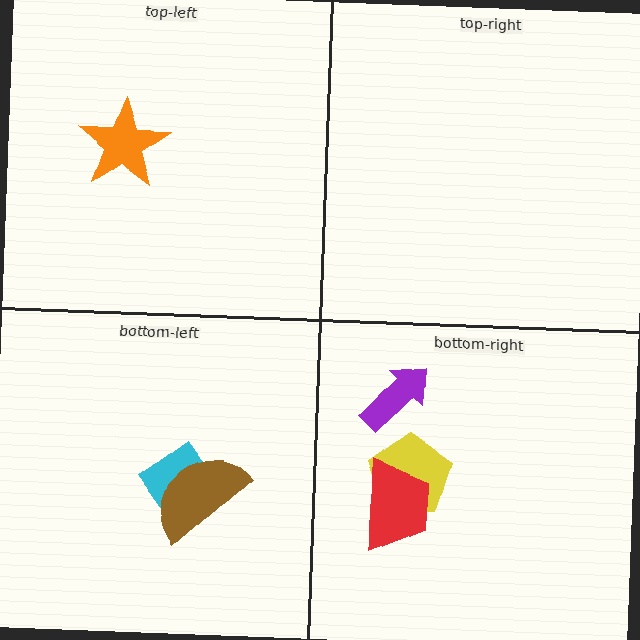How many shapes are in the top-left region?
1.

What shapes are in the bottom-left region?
The cyan diamond, the brown semicircle.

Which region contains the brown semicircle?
The bottom-left region.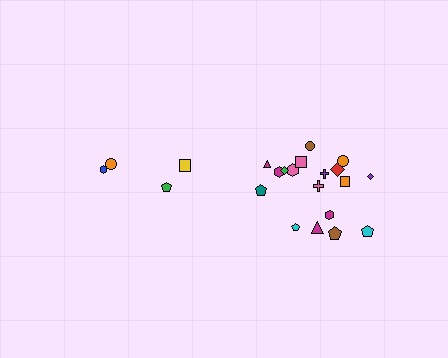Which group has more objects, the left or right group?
The right group.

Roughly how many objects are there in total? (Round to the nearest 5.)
Roughly 20 objects in total.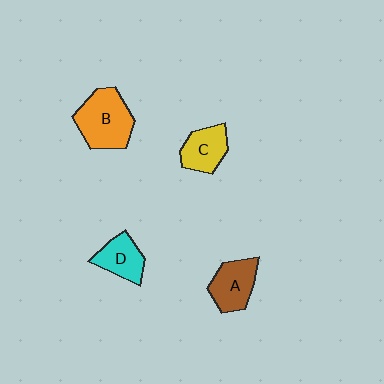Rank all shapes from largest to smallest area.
From largest to smallest: B (orange), A (brown), C (yellow), D (cyan).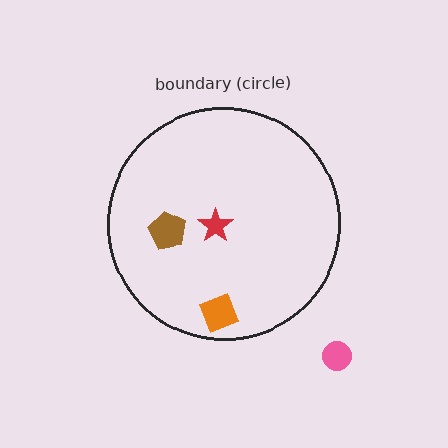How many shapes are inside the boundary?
3 inside, 1 outside.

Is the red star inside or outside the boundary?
Inside.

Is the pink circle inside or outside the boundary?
Outside.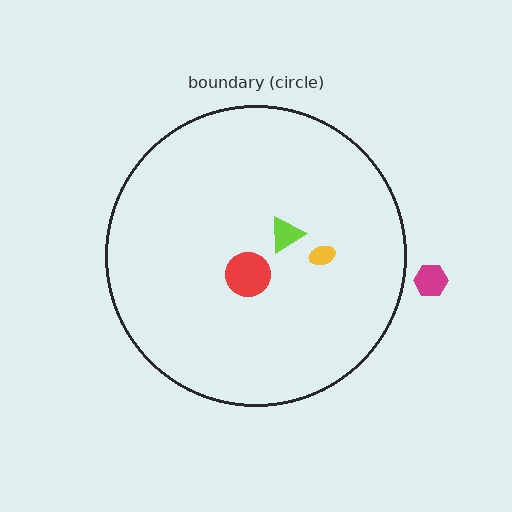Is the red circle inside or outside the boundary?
Inside.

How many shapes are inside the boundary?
3 inside, 1 outside.